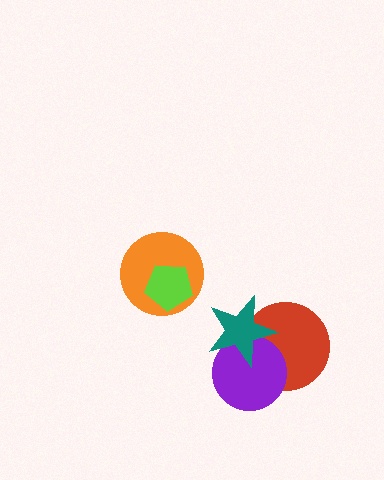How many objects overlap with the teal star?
2 objects overlap with the teal star.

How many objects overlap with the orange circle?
1 object overlaps with the orange circle.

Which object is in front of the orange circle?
The lime pentagon is in front of the orange circle.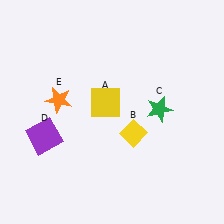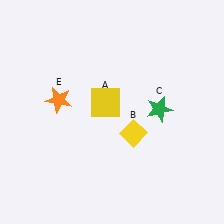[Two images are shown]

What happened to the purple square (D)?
The purple square (D) was removed in Image 2. It was in the bottom-left area of Image 1.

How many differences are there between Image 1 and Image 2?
There is 1 difference between the two images.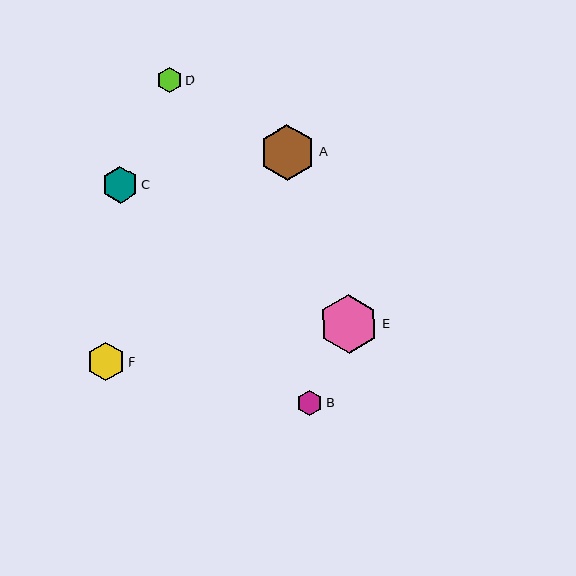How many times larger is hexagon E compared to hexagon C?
Hexagon E is approximately 1.6 times the size of hexagon C.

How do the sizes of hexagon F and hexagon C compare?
Hexagon F and hexagon C are approximately the same size.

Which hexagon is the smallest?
Hexagon D is the smallest with a size of approximately 25 pixels.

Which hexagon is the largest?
Hexagon E is the largest with a size of approximately 59 pixels.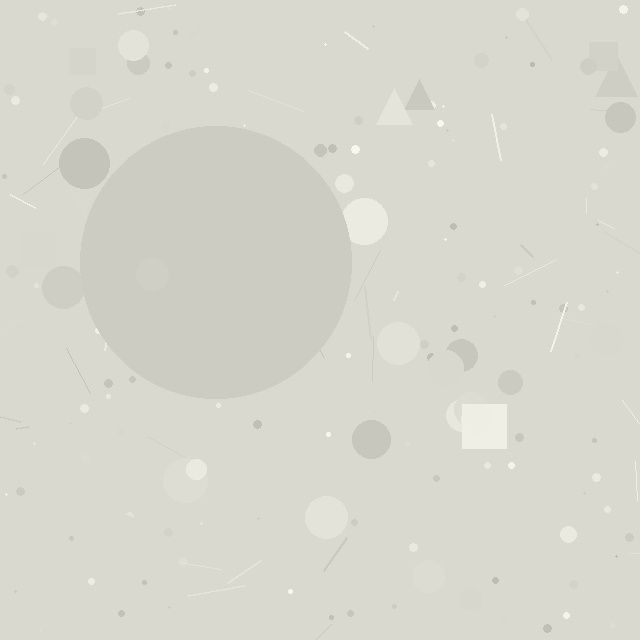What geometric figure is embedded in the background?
A circle is embedded in the background.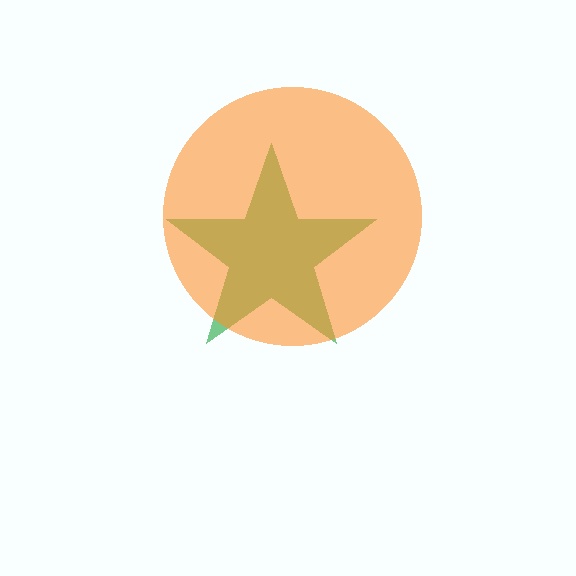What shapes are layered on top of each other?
The layered shapes are: a green star, an orange circle.